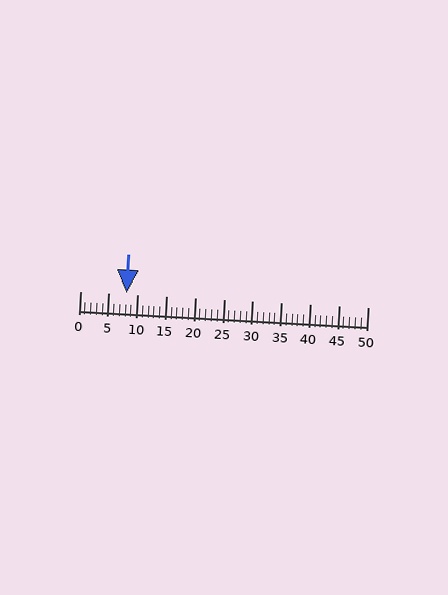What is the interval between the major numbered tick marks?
The major tick marks are spaced 5 units apart.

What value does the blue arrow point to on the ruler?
The blue arrow points to approximately 8.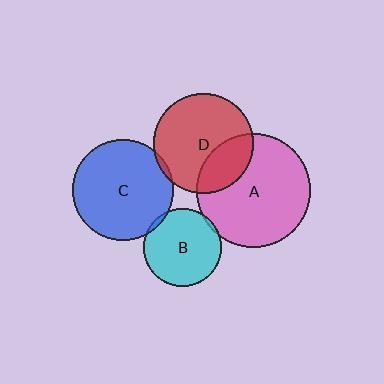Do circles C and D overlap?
Yes.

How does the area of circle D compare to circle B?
Approximately 1.6 times.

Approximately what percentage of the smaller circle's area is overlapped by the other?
Approximately 5%.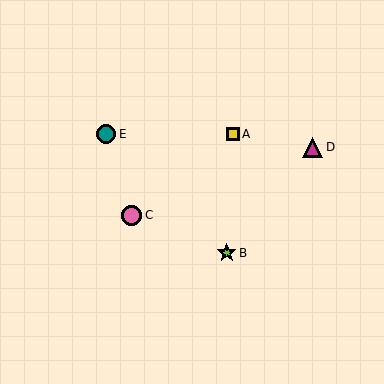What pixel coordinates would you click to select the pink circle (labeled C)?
Click at (131, 215) to select the pink circle C.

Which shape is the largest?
The magenta triangle (labeled D) is the largest.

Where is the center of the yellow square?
The center of the yellow square is at (233, 134).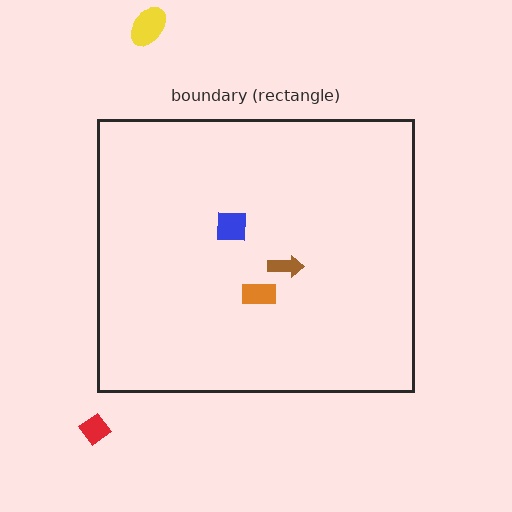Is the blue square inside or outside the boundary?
Inside.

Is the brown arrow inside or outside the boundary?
Inside.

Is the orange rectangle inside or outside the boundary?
Inside.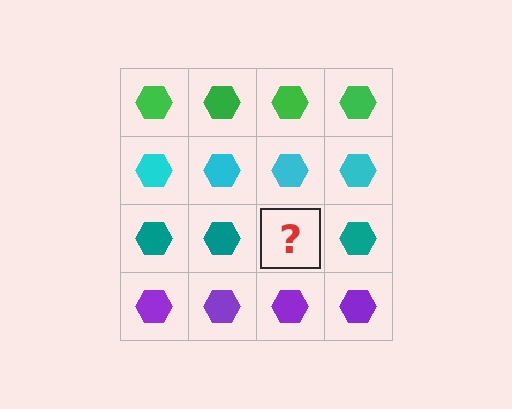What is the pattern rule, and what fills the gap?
The rule is that each row has a consistent color. The gap should be filled with a teal hexagon.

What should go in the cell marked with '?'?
The missing cell should contain a teal hexagon.